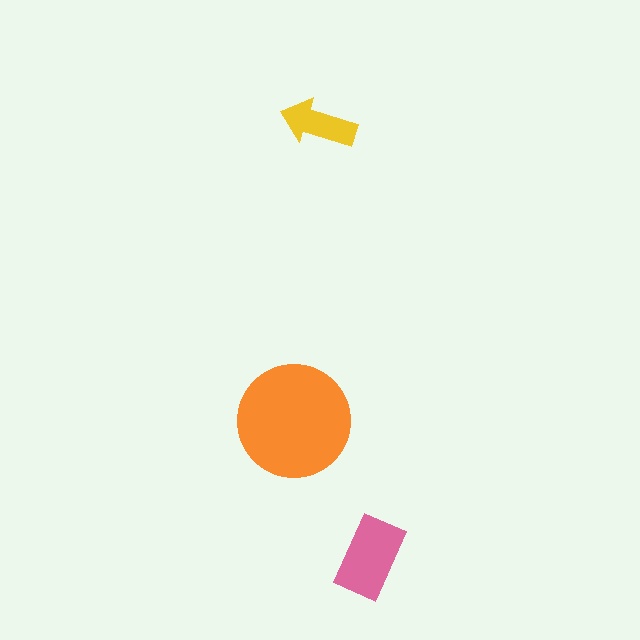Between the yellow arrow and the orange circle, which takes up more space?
The orange circle.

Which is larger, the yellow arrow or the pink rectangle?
The pink rectangle.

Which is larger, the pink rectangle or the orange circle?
The orange circle.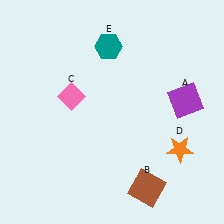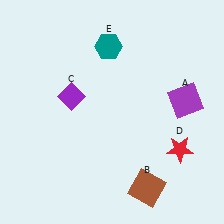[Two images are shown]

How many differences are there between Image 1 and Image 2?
There are 2 differences between the two images.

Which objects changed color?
C changed from pink to purple. D changed from orange to red.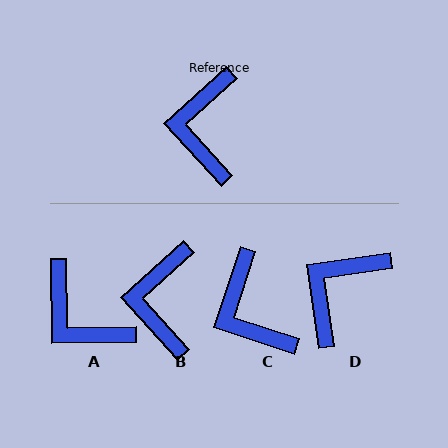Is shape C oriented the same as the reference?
No, it is off by about 30 degrees.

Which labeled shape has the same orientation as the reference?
B.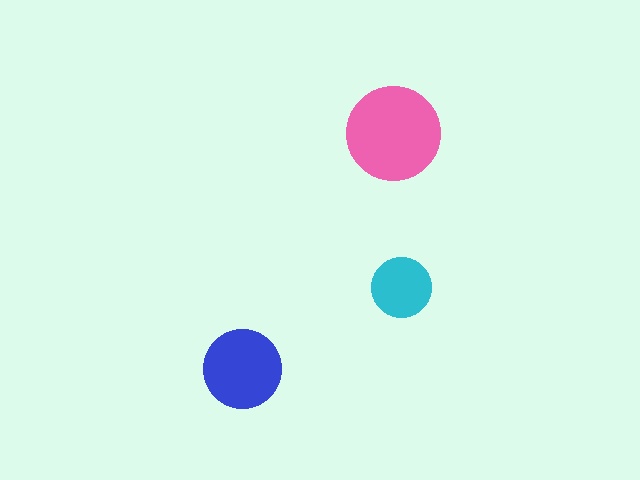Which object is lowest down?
The blue circle is bottommost.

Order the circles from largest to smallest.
the pink one, the blue one, the cyan one.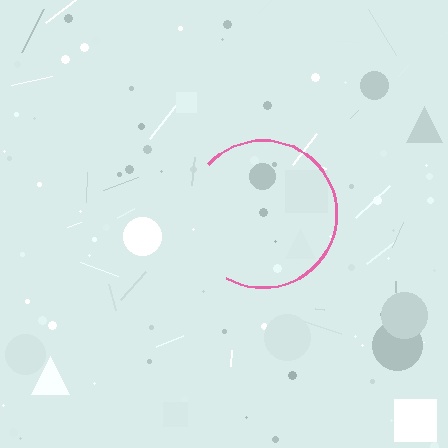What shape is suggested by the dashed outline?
The dashed outline suggests a circle.